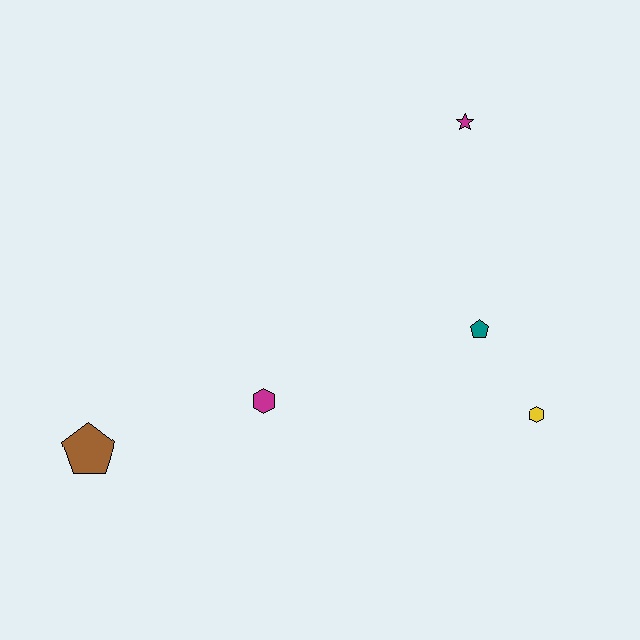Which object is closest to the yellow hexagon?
The teal pentagon is closest to the yellow hexagon.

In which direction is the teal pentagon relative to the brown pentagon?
The teal pentagon is to the right of the brown pentagon.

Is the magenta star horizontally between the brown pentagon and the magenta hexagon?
No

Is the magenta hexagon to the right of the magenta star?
No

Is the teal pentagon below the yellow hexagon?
No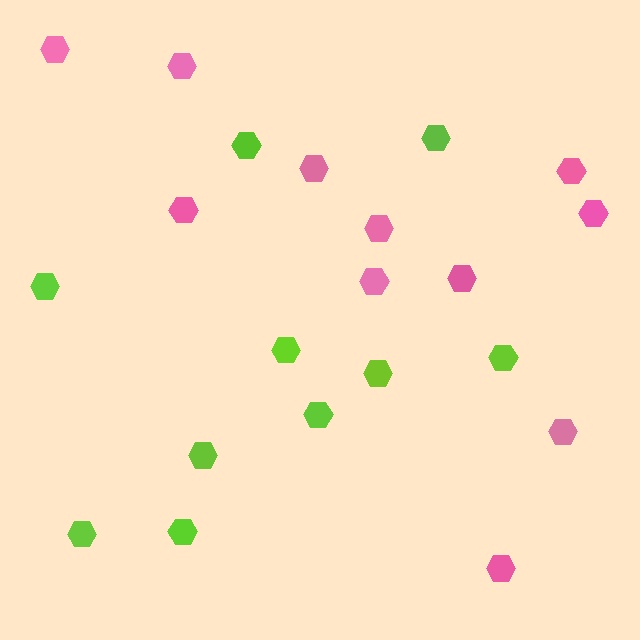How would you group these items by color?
There are 2 groups: one group of pink hexagons (11) and one group of lime hexagons (10).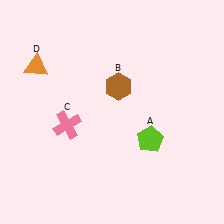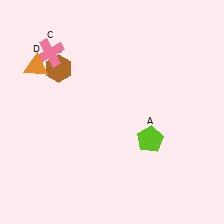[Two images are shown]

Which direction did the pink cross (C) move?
The pink cross (C) moved up.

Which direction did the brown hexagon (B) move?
The brown hexagon (B) moved left.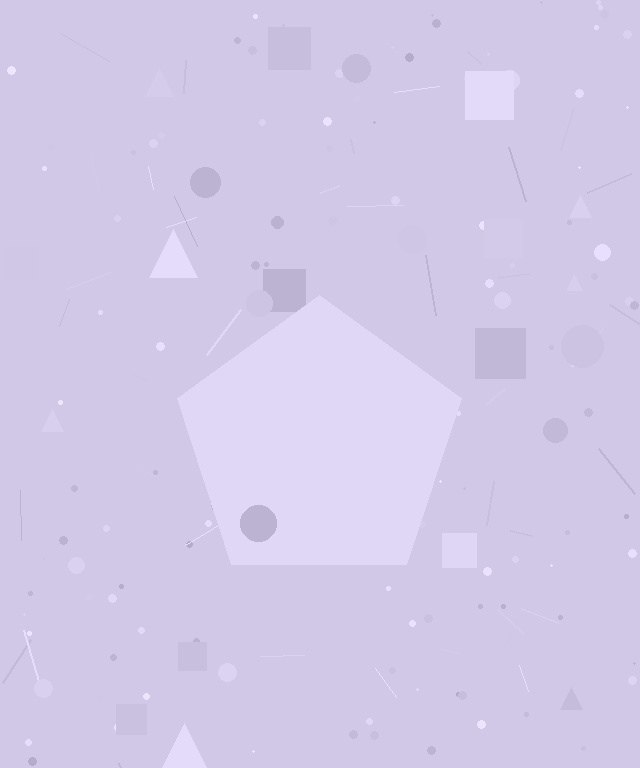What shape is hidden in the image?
A pentagon is hidden in the image.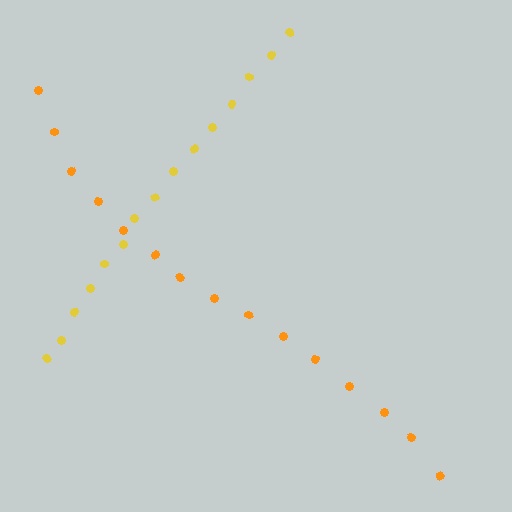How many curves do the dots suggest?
There are 2 distinct paths.